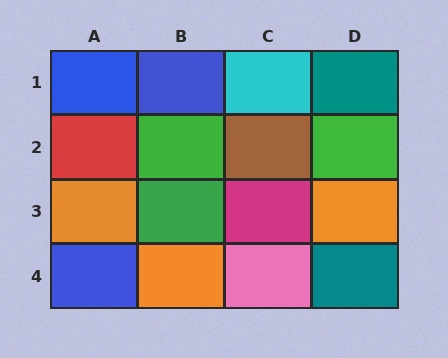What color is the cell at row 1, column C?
Cyan.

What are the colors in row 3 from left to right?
Orange, green, magenta, orange.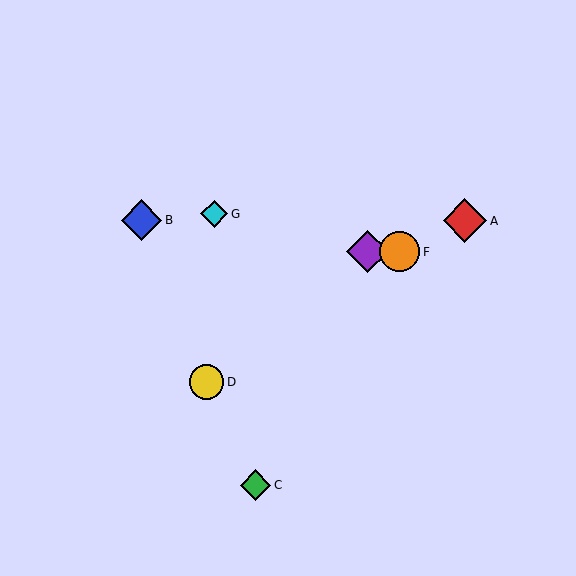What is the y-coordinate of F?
Object F is at y≈252.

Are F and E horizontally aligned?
Yes, both are at y≈252.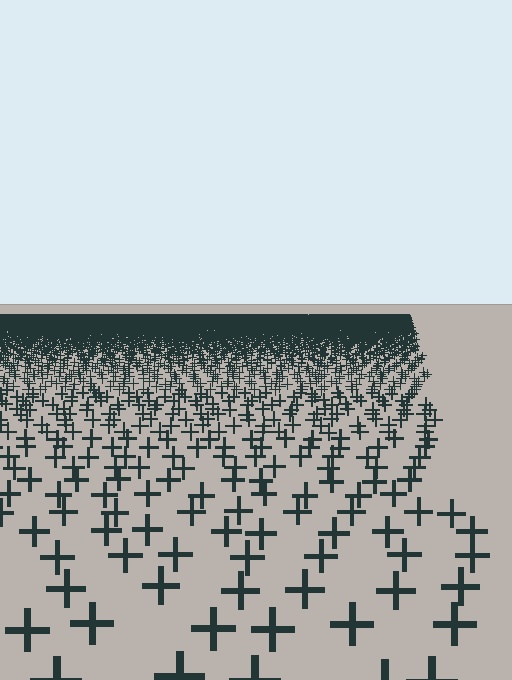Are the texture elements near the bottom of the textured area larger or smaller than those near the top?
Larger. Near the bottom, elements are closer to the viewer and appear at a bigger on-screen size.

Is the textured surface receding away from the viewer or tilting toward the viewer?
The surface is receding away from the viewer. Texture elements get smaller and denser toward the top.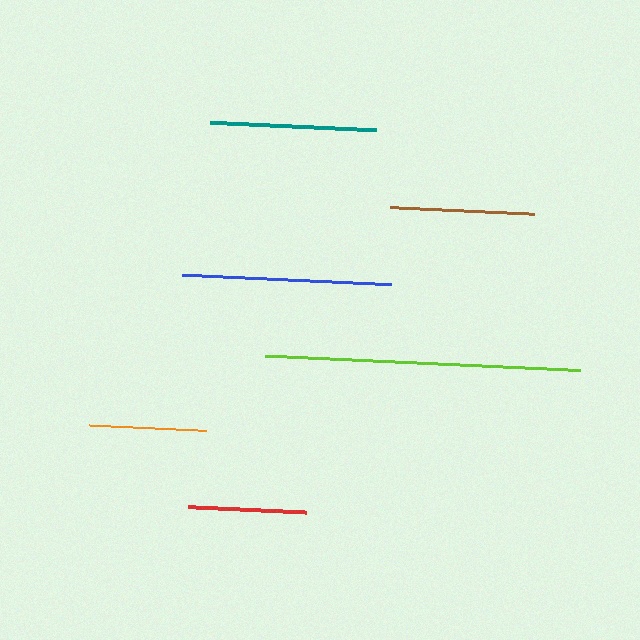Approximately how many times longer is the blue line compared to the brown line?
The blue line is approximately 1.5 times the length of the brown line.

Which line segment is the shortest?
The orange line is the shortest at approximately 117 pixels.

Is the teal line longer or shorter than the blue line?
The blue line is longer than the teal line.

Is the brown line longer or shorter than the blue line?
The blue line is longer than the brown line.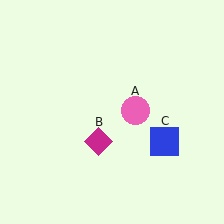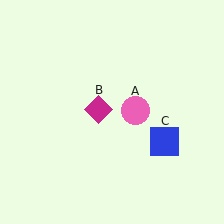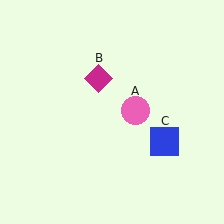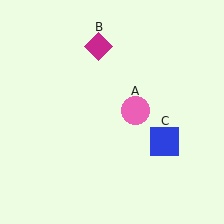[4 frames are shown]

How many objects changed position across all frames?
1 object changed position: magenta diamond (object B).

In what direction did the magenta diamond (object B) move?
The magenta diamond (object B) moved up.